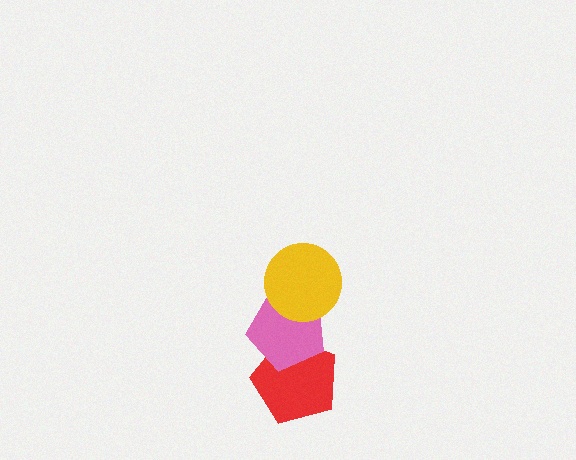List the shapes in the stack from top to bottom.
From top to bottom: the yellow circle, the pink pentagon, the red pentagon.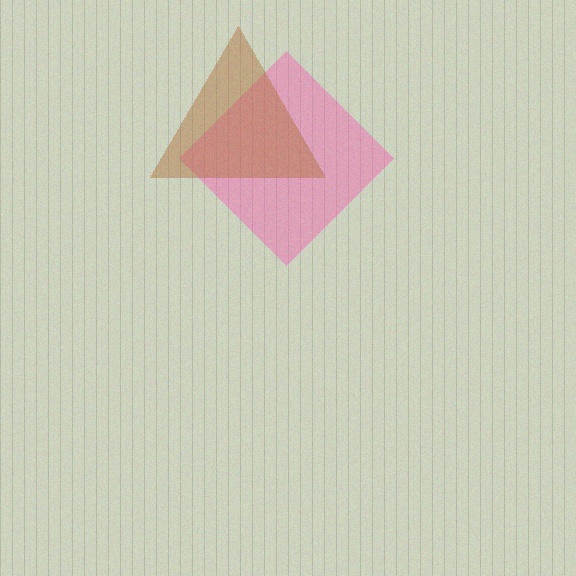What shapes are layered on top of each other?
The layered shapes are: a pink diamond, a brown triangle.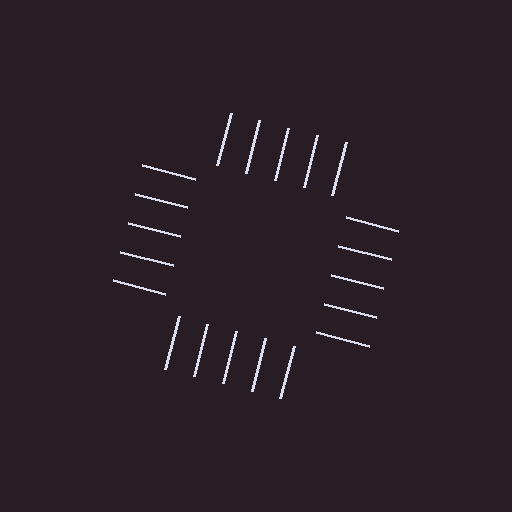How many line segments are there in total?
20 — 5 along each of the 4 edges.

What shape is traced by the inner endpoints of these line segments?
An illusory square — the line segments terminate on its edges but no continuous stroke is drawn.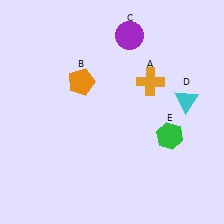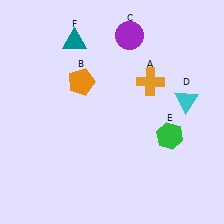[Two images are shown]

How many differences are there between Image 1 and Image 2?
There is 1 difference between the two images.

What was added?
A teal triangle (F) was added in Image 2.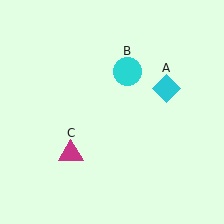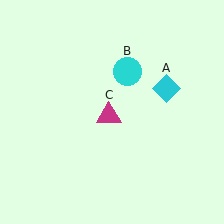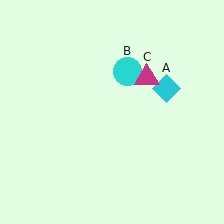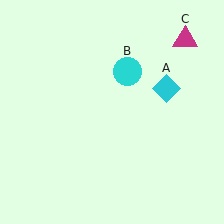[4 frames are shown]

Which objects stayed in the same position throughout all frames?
Cyan diamond (object A) and cyan circle (object B) remained stationary.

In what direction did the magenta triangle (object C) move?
The magenta triangle (object C) moved up and to the right.